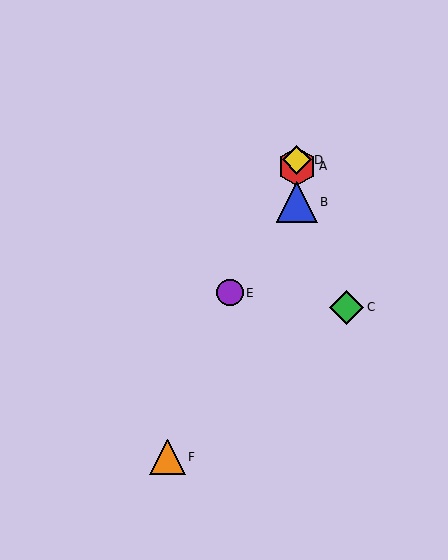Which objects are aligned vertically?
Objects A, B, D are aligned vertically.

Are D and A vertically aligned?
Yes, both are at x≈297.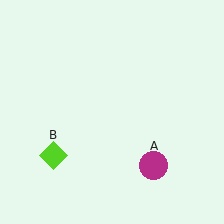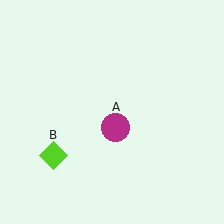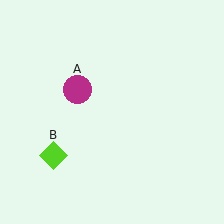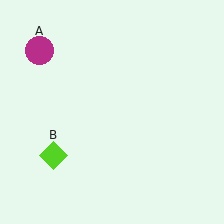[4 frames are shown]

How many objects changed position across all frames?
1 object changed position: magenta circle (object A).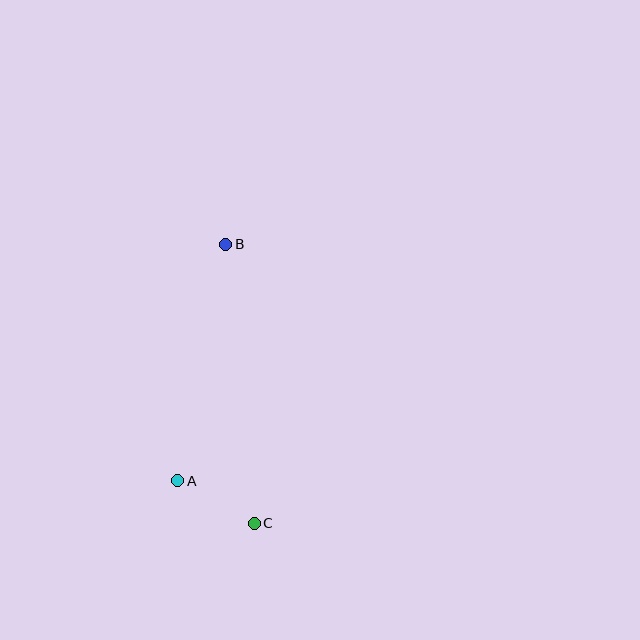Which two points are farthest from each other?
Points B and C are farthest from each other.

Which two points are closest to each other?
Points A and C are closest to each other.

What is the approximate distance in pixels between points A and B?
The distance between A and B is approximately 241 pixels.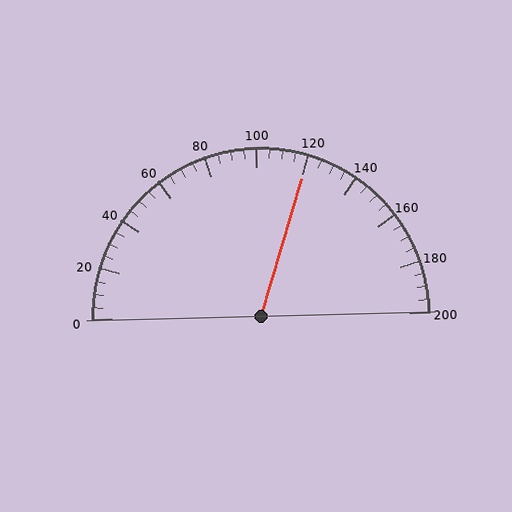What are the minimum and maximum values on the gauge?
The gauge ranges from 0 to 200.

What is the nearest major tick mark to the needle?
The nearest major tick mark is 120.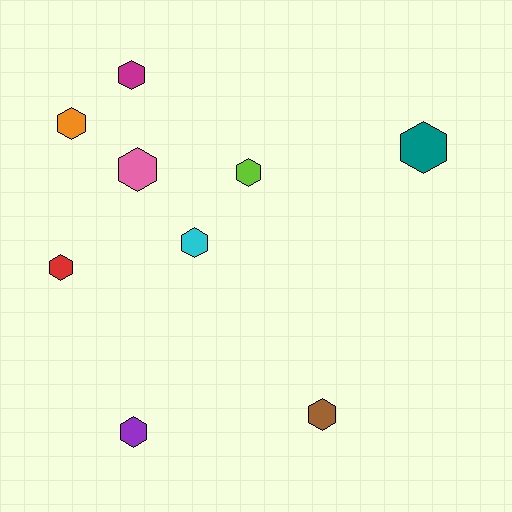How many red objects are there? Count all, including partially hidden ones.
There is 1 red object.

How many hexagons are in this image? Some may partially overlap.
There are 9 hexagons.